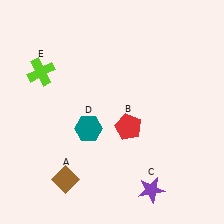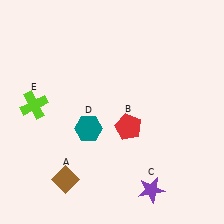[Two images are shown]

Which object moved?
The lime cross (E) moved down.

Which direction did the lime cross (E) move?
The lime cross (E) moved down.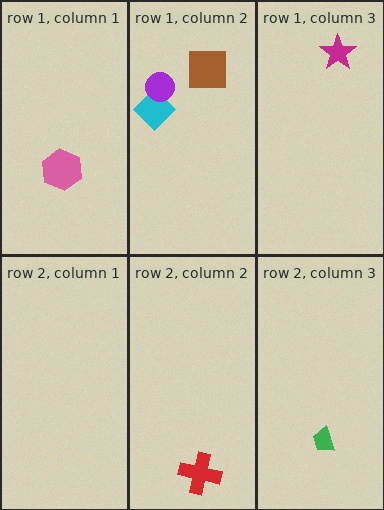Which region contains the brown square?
The row 1, column 2 region.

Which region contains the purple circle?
The row 1, column 2 region.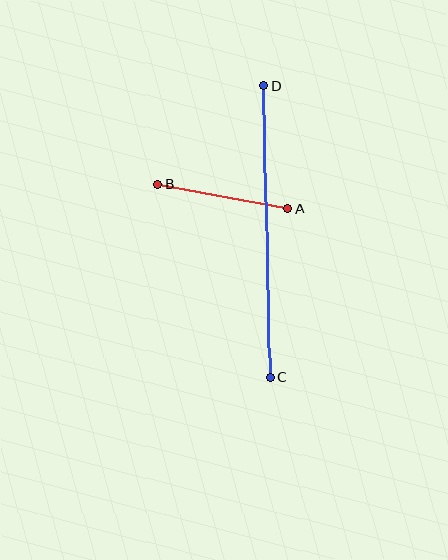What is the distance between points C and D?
The distance is approximately 292 pixels.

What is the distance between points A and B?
The distance is approximately 131 pixels.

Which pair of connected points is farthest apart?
Points C and D are farthest apart.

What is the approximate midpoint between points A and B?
The midpoint is at approximately (223, 196) pixels.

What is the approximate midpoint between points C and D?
The midpoint is at approximately (266, 231) pixels.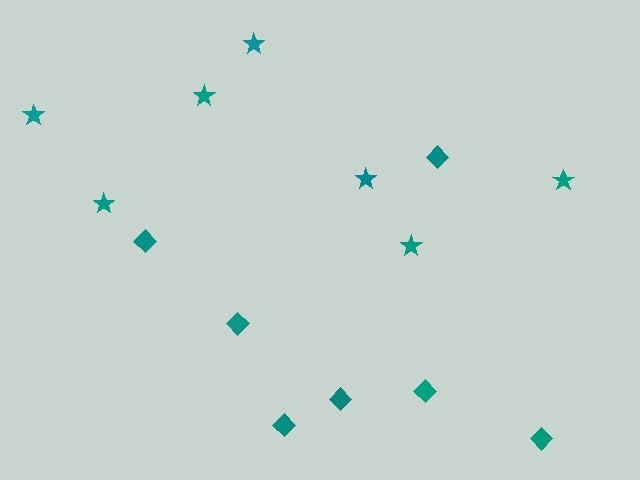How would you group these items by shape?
There are 2 groups: one group of stars (7) and one group of diamonds (7).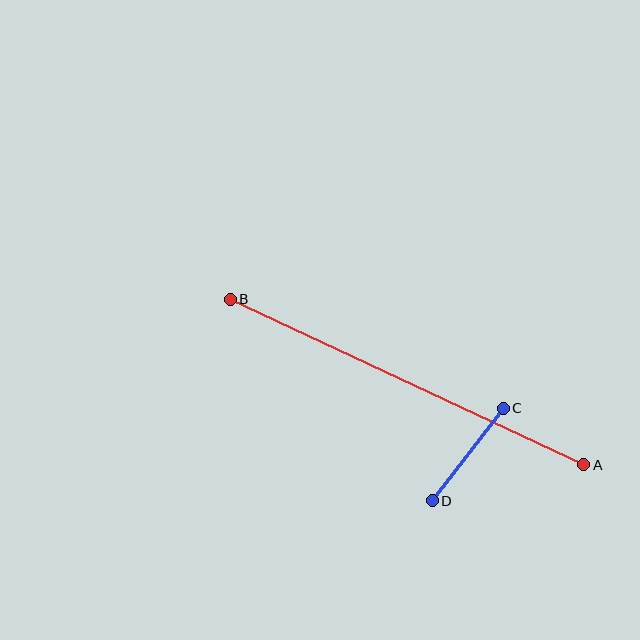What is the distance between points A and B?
The distance is approximately 390 pixels.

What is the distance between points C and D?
The distance is approximately 117 pixels.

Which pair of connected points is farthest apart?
Points A and B are farthest apart.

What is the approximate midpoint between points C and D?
The midpoint is at approximately (468, 455) pixels.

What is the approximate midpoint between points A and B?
The midpoint is at approximately (407, 382) pixels.